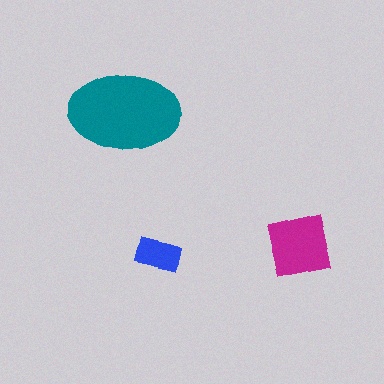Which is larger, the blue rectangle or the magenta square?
The magenta square.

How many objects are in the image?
There are 3 objects in the image.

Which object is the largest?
The teal ellipse.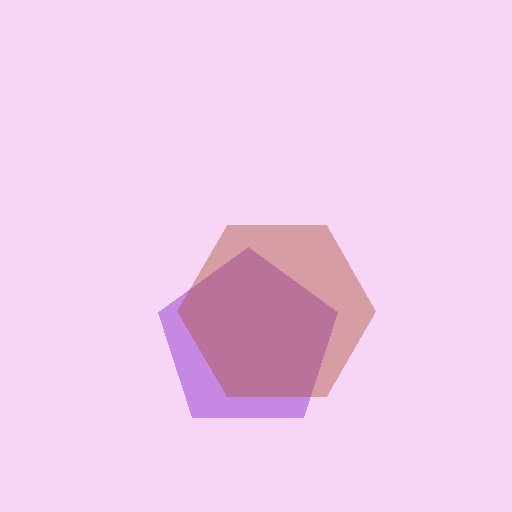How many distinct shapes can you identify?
There are 2 distinct shapes: a purple pentagon, a brown hexagon.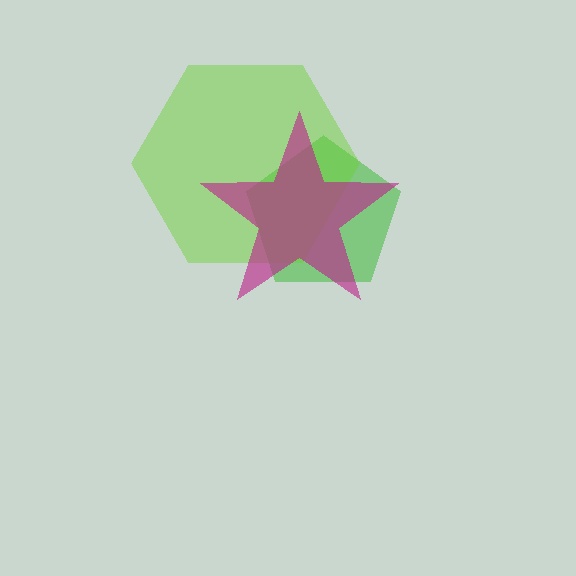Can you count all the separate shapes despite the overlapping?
Yes, there are 3 separate shapes.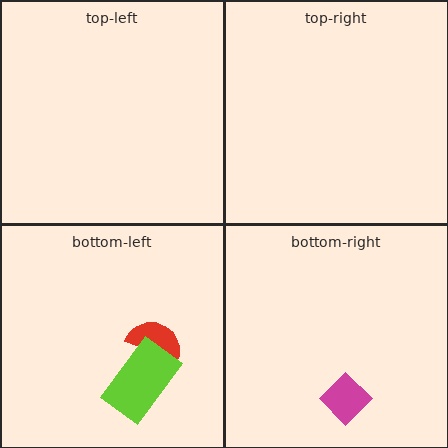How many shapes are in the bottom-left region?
2.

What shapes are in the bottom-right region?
The magenta diamond.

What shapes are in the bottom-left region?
The red semicircle, the lime rectangle.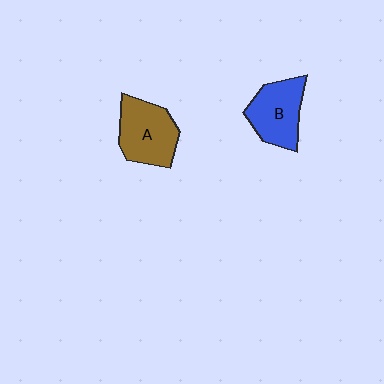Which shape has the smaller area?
Shape B (blue).